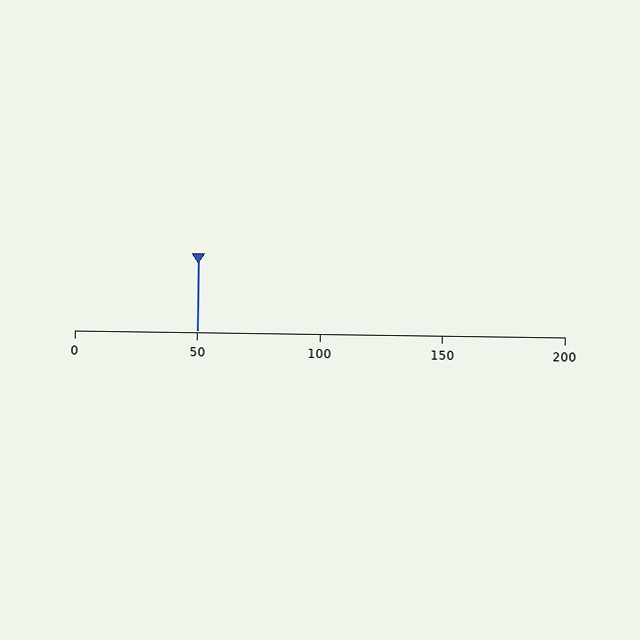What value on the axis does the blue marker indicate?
The marker indicates approximately 50.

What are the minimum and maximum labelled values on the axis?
The axis runs from 0 to 200.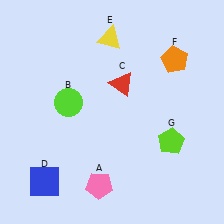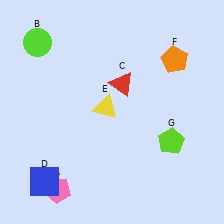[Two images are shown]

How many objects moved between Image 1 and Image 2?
3 objects moved between the two images.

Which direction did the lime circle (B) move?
The lime circle (B) moved up.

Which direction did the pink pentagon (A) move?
The pink pentagon (A) moved left.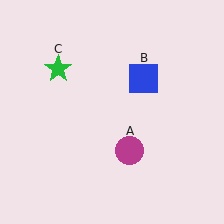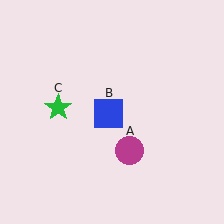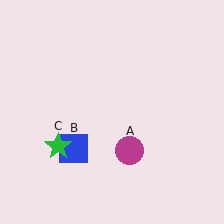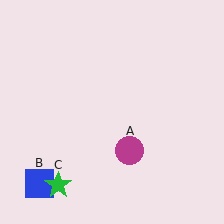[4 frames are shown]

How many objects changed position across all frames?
2 objects changed position: blue square (object B), green star (object C).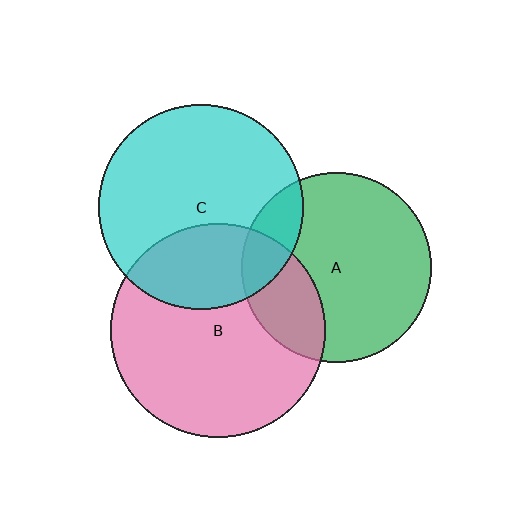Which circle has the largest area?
Circle B (pink).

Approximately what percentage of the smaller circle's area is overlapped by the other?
Approximately 25%.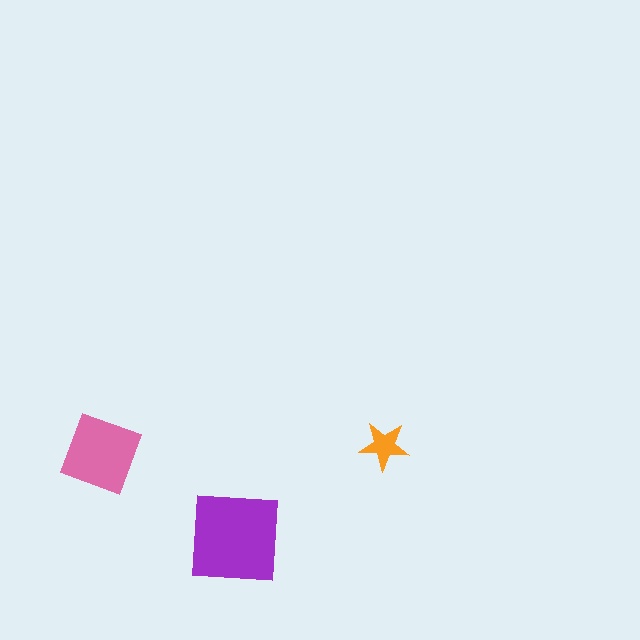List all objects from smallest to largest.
The orange star, the pink diamond, the purple square.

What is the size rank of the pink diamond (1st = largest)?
2nd.